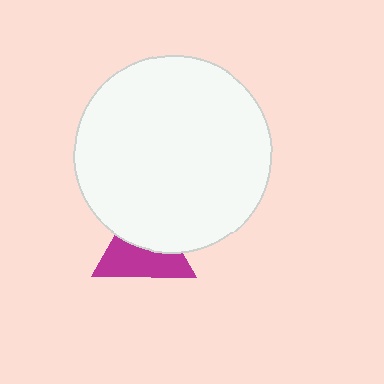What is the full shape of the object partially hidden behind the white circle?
The partially hidden object is a magenta triangle.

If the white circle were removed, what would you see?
You would see the complete magenta triangle.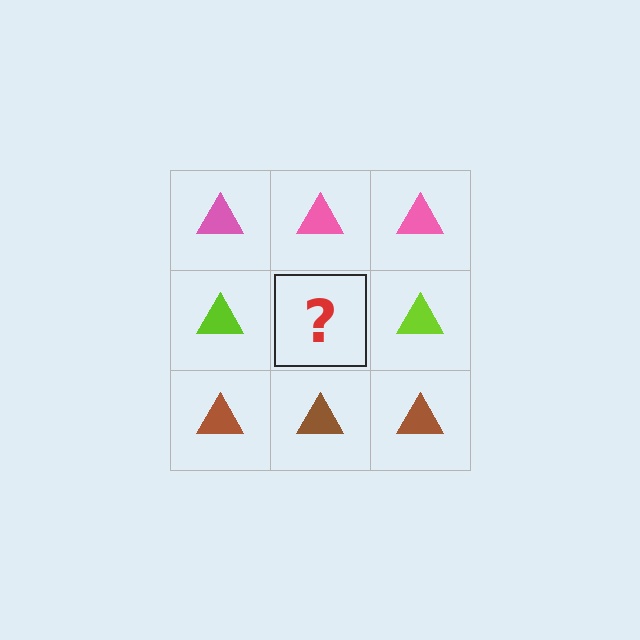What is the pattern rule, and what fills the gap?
The rule is that each row has a consistent color. The gap should be filled with a lime triangle.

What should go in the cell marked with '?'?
The missing cell should contain a lime triangle.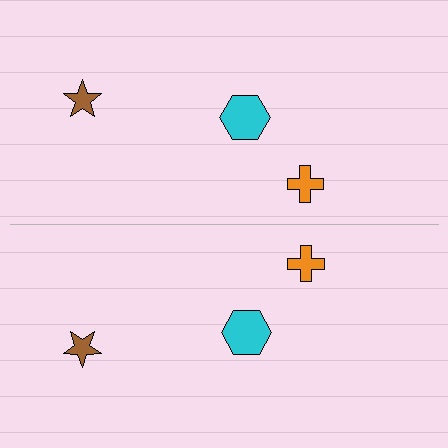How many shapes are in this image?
There are 6 shapes in this image.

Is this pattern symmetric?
Yes, this pattern has bilateral (reflection) symmetry.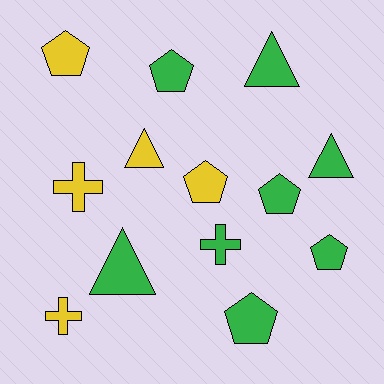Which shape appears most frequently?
Pentagon, with 6 objects.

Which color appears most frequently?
Green, with 8 objects.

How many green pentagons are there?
There are 4 green pentagons.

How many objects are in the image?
There are 13 objects.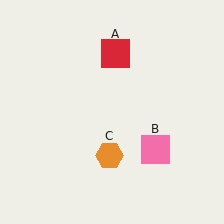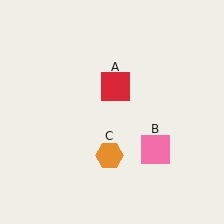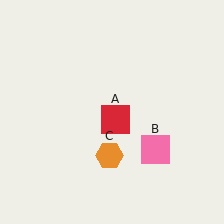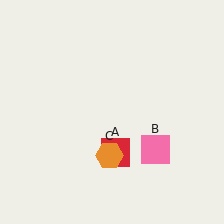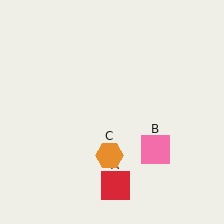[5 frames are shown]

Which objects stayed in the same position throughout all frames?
Pink square (object B) and orange hexagon (object C) remained stationary.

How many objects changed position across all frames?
1 object changed position: red square (object A).